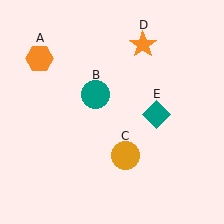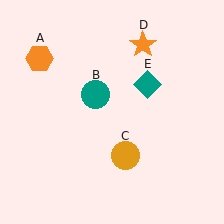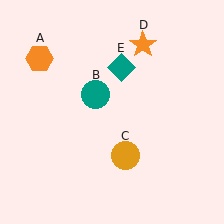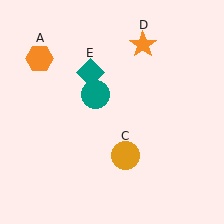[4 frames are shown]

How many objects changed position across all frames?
1 object changed position: teal diamond (object E).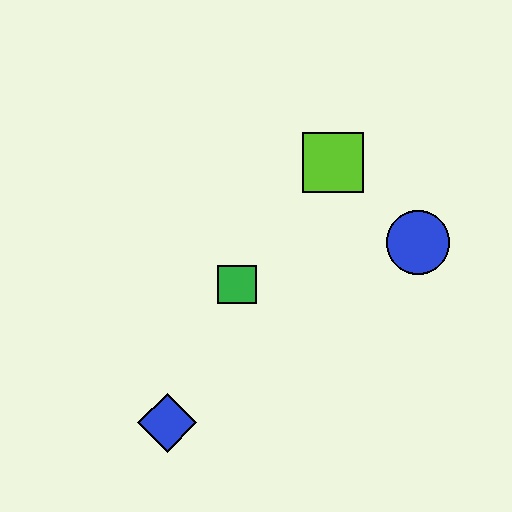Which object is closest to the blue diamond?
The green square is closest to the blue diamond.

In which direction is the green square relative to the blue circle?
The green square is to the left of the blue circle.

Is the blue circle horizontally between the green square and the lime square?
No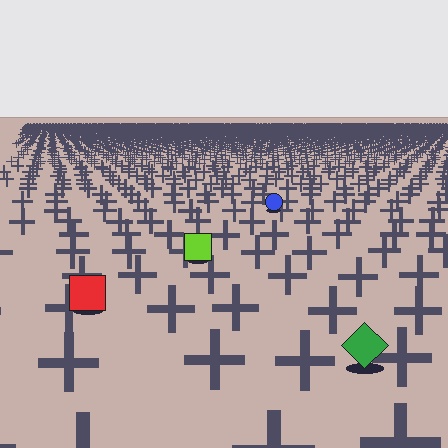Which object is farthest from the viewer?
The blue circle is farthest from the viewer. It appears smaller and the ground texture around it is denser.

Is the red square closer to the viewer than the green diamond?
No. The green diamond is closer — you can tell from the texture gradient: the ground texture is coarser near it.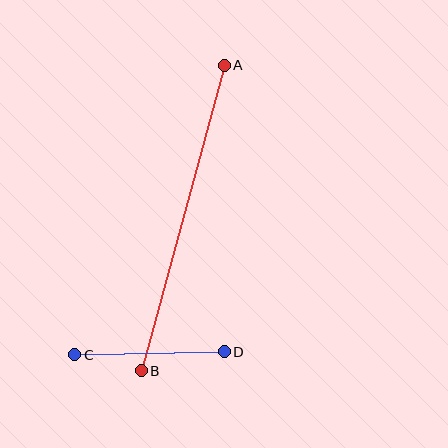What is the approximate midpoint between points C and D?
The midpoint is at approximately (149, 353) pixels.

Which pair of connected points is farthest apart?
Points A and B are farthest apart.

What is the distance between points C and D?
The distance is approximately 149 pixels.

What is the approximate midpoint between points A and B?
The midpoint is at approximately (183, 218) pixels.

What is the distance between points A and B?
The distance is approximately 316 pixels.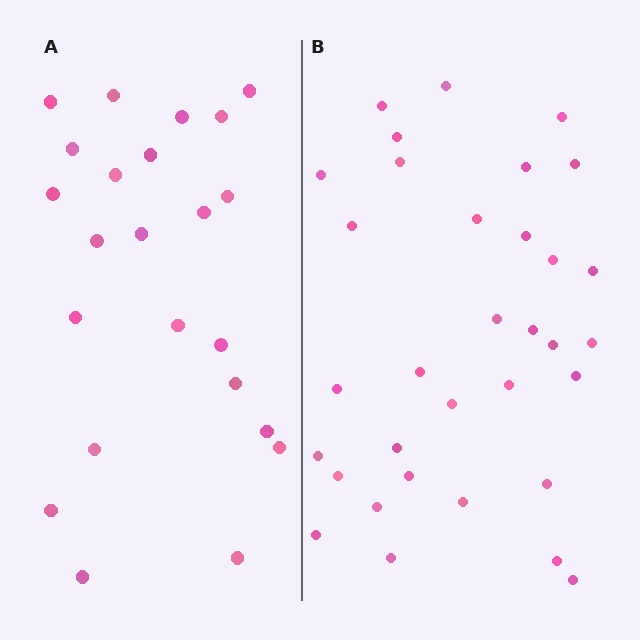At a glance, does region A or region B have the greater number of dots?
Region B (the right region) has more dots.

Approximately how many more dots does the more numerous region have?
Region B has roughly 10 or so more dots than region A.